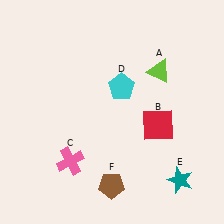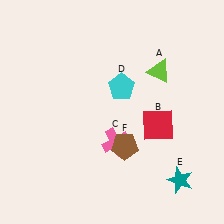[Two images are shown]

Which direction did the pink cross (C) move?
The pink cross (C) moved right.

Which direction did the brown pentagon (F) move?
The brown pentagon (F) moved up.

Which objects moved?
The objects that moved are: the pink cross (C), the brown pentagon (F).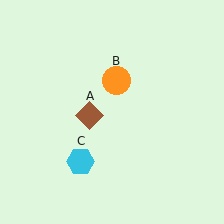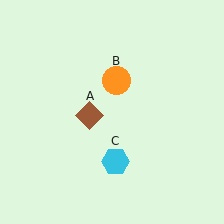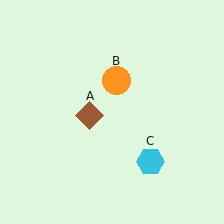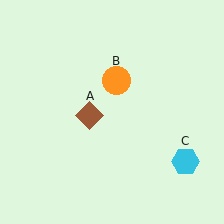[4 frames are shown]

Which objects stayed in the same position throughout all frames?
Brown diamond (object A) and orange circle (object B) remained stationary.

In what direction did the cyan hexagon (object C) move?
The cyan hexagon (object C) moved right.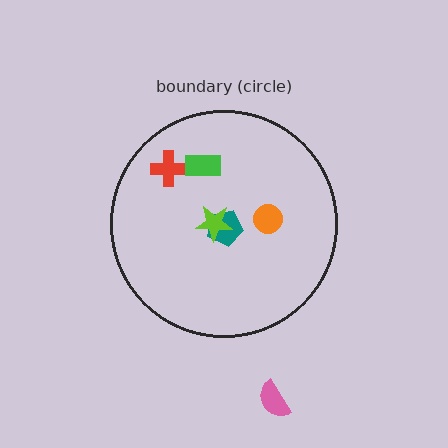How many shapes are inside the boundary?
5 inside, 1 outside.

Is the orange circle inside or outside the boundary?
Inside.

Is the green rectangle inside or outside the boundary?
Inside.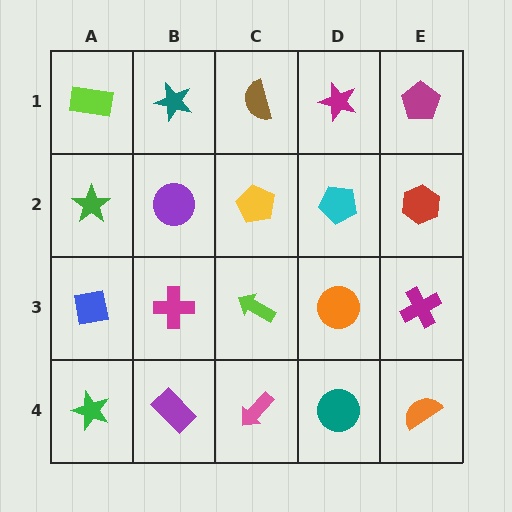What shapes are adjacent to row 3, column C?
A yellow pentagon (row 2, column C), a pink arrow (row 4, column C), a magenta cross (row 3, column B), an orange circle (row 3, column D).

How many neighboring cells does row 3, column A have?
3.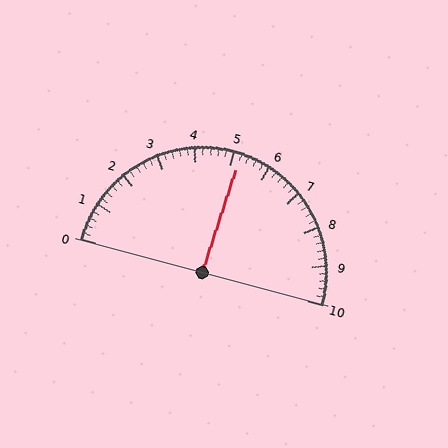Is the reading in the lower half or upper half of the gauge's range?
The reading is in the upper half of the range (0 to 10).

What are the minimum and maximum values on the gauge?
The gauge ranges from 0 to 10.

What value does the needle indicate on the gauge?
The needle indicates approximately 5.2.